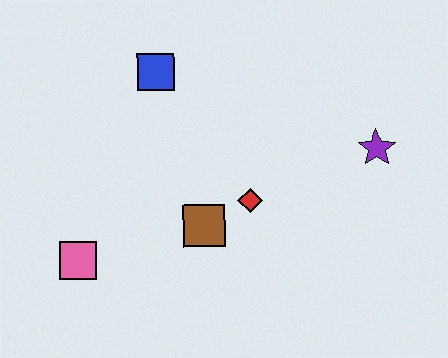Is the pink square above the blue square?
No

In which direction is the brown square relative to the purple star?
The brown square is to the left of the purple star.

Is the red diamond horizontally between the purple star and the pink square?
Yes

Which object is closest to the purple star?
The red diamond is closest to the purple star.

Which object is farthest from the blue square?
The purple star is farthest from the blue square.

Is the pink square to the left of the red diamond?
Yes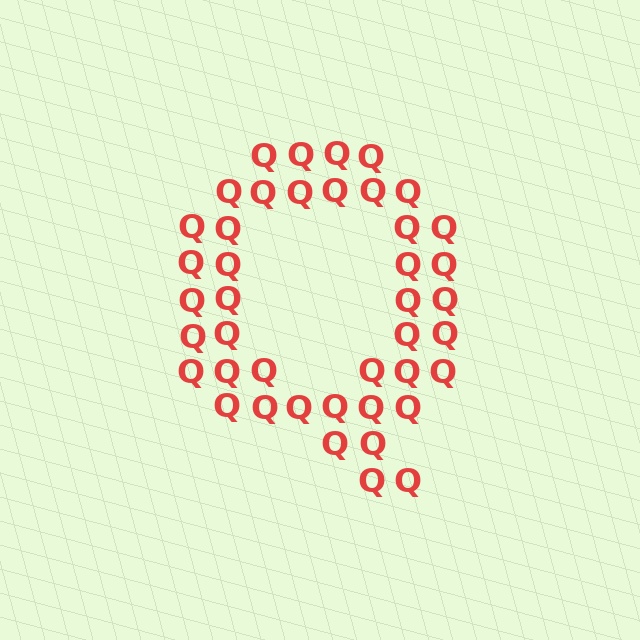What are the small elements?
The small elements are letter Q's.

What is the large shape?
The large shape is the letter Q.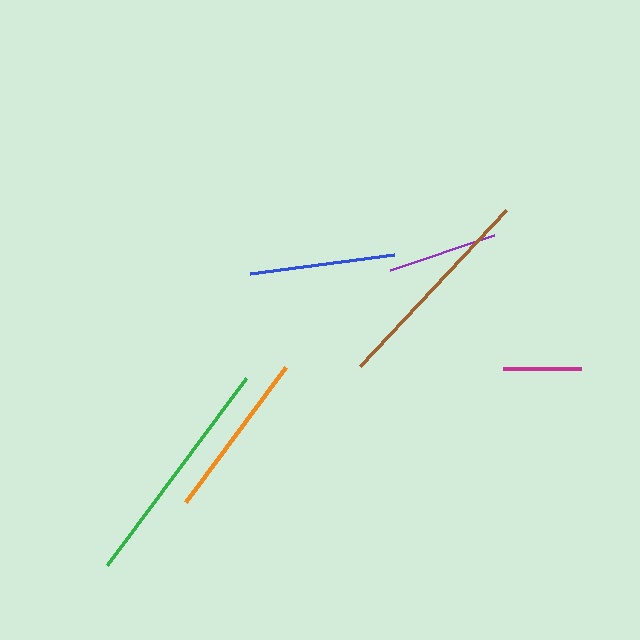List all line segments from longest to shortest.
From longest to shortest: green, brown, orange, blue, purple, magenta.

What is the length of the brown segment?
The brown segment is approximately 214 pixels long.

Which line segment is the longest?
The green line is the longest at approximately 233 pixels.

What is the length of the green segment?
The green segment is approximately 233 pixels long.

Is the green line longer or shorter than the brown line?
The green line is longer than the brown line.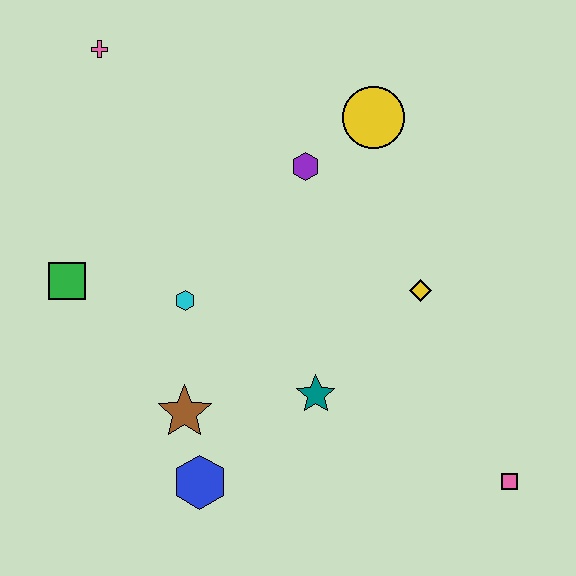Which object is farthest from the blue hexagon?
The pink cross is farthest from the blue hexagon.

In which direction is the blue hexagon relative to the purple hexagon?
The blue hexagon is below the purple hexagon.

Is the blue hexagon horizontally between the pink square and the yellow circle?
No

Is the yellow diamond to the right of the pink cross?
Yes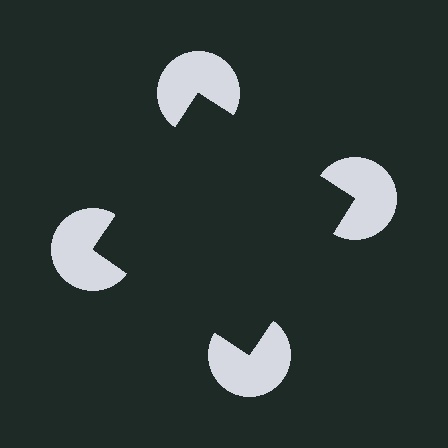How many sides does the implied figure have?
4 sides.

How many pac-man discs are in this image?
There are 4 — one at each vertex of the illusory square.